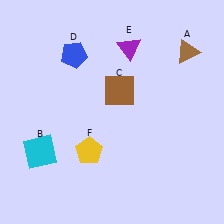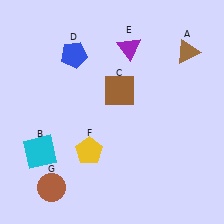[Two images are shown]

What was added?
A brown circle (G) was added in Image 2.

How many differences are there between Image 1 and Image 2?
There is 1 difference between the two images.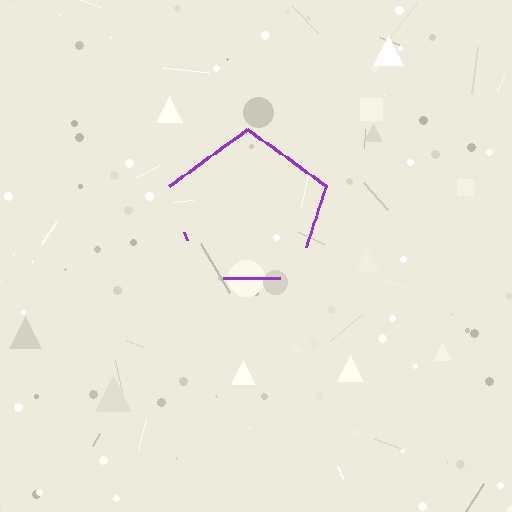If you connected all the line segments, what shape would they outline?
They would outline a pentagon.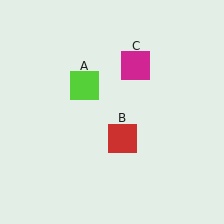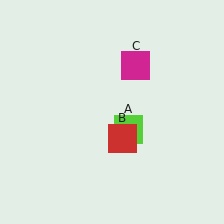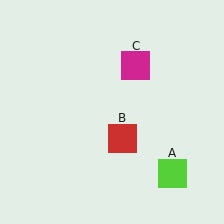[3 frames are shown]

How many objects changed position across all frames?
1 object changed position: lime square (object A).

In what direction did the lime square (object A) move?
The lime square (object A) moved down and to the right.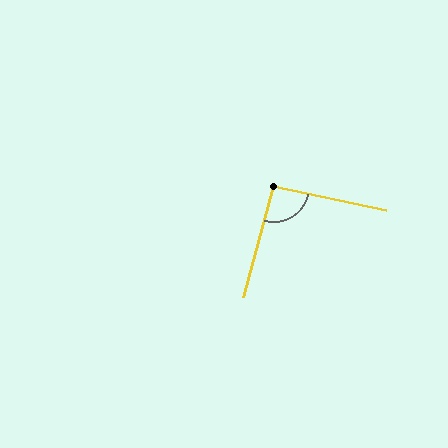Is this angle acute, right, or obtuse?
It is approximately a right angle.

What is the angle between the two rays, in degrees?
Approximately 93 degrees.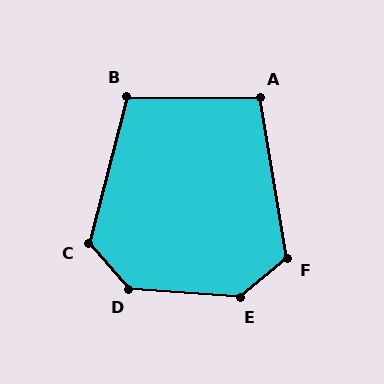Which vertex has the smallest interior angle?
A, at approximately 100 degrees.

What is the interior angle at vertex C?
Approximately 124 degrees (obtuse).